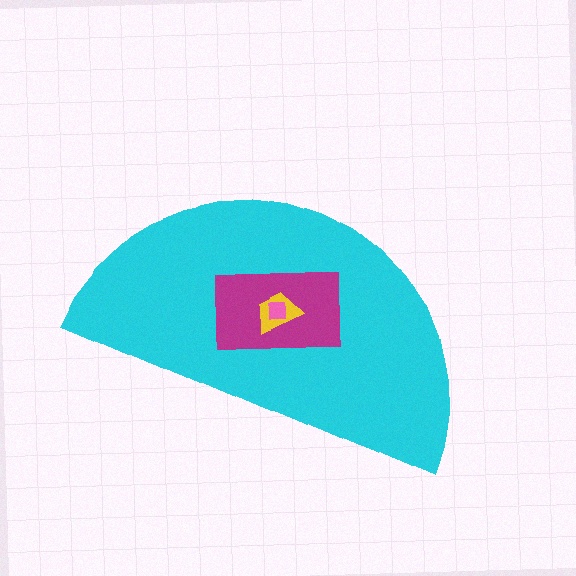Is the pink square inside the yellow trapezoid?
Yes.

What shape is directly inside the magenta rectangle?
The yellow trapezoid.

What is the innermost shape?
The pink square.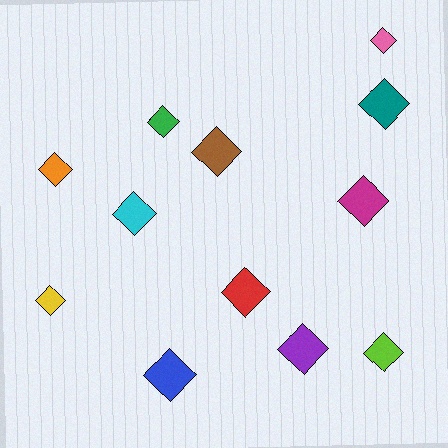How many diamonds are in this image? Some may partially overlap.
There are 12 diamonds.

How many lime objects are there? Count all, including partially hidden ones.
There is 1 lime object.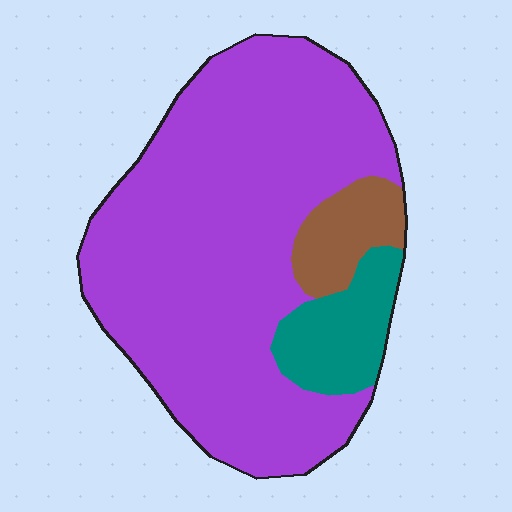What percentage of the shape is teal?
Teal takes up less than a sixth of the shape.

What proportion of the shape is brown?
Brown covers around 10% of the shape.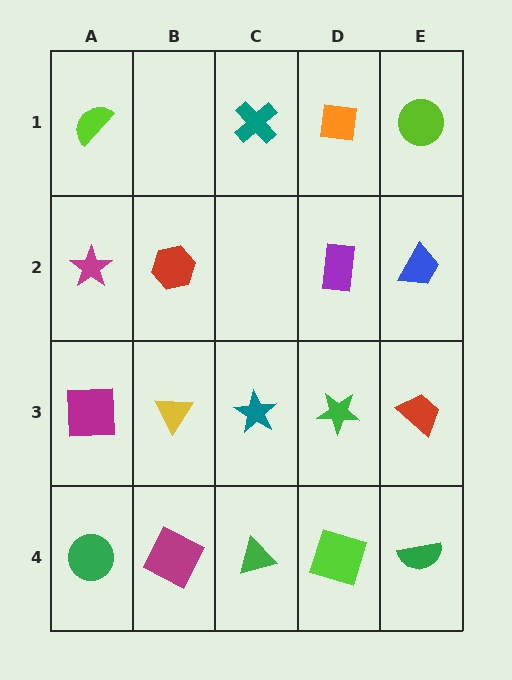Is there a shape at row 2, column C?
No, that cell is empty.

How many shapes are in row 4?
5 shapes.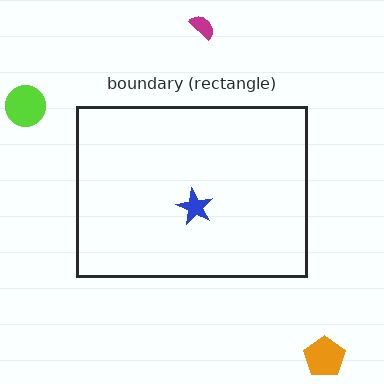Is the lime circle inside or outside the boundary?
Outside.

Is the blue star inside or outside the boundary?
Inside.